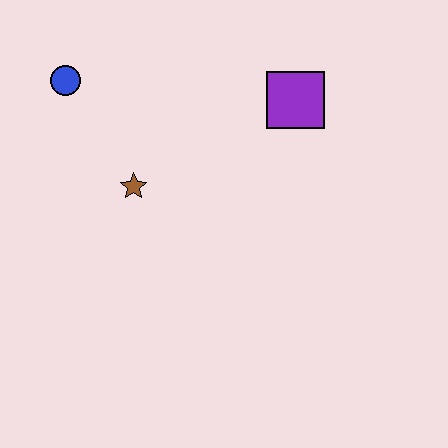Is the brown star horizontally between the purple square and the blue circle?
Yes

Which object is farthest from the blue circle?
The purple square is farthest from the blue circle.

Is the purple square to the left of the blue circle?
No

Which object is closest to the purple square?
The brown star is closest to the purple square.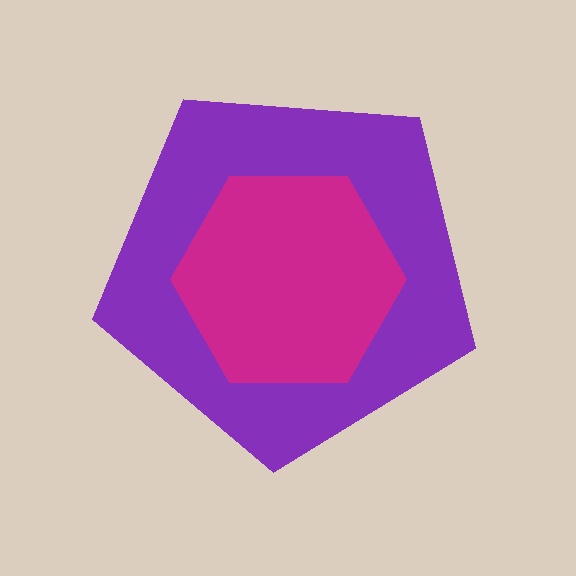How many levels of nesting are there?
2.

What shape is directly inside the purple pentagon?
The magenta hexagon.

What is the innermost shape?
The magenta hexagon.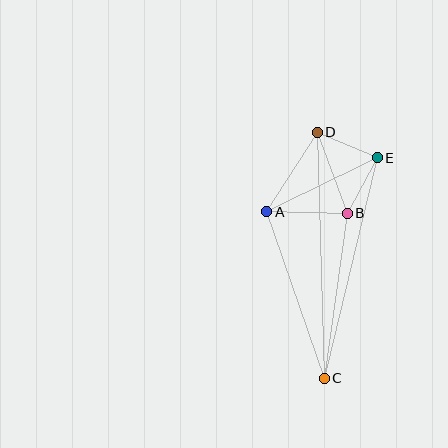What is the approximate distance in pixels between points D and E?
The distance between D and E is approximately 65 pixels.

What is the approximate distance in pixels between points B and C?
The distance between B and C is approximately 167 pixels.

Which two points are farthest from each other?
Points C and D are farthest from each other.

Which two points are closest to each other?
Points B and E are closest to each other.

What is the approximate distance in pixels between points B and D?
The distance between B and D is approximately 86 pixels.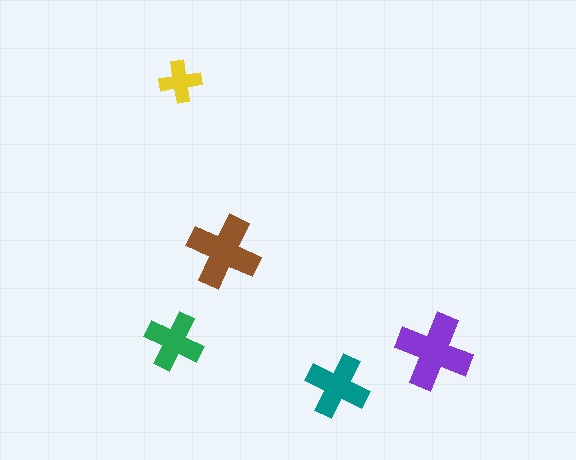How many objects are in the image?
There are 5 objects in the image.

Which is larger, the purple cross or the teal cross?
The purple one.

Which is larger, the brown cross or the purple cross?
The purple one.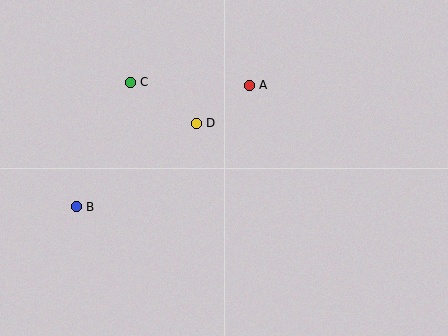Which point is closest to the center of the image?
Point D at (196, 123) is closest to the center.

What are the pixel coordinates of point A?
Point A is at (249, 85).